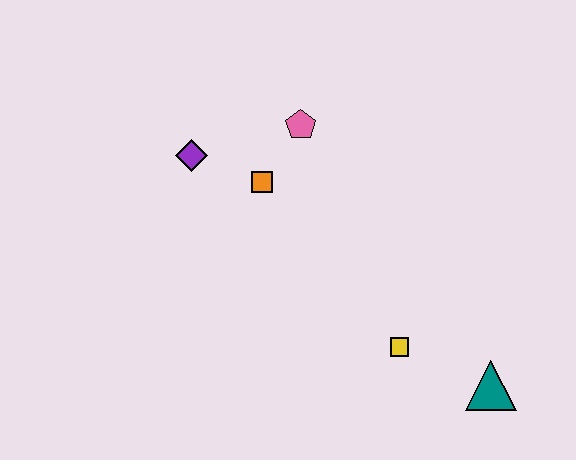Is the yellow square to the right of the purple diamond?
Yes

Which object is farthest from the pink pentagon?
The teal triangle is farthest from the pink pentagon.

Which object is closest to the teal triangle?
The yellow square is closest to the teal triangle.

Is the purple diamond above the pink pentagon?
No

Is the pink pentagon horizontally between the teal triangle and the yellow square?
No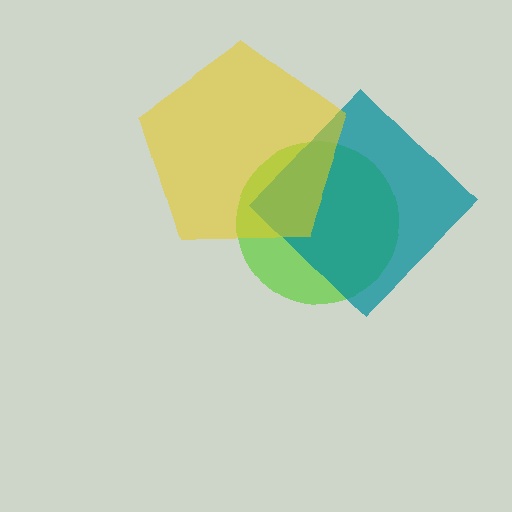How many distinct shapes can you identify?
There are 3 distinct shapes: a lime circle, a teal diamond, a yellow pentagon.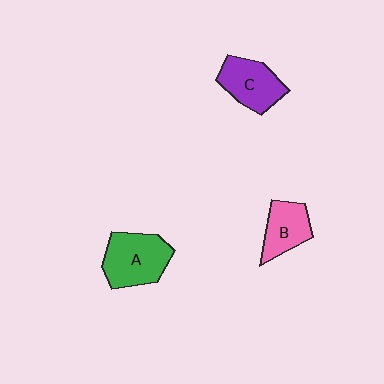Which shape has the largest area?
Shape A (green).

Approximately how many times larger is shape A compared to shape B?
Approximately 1.4 times.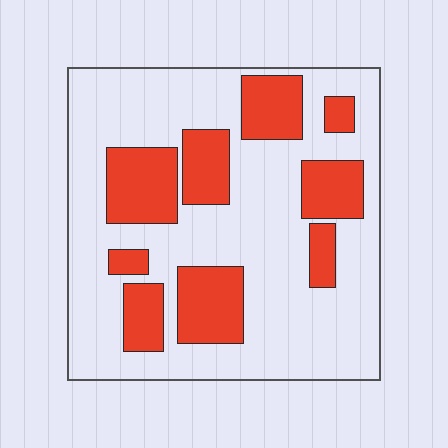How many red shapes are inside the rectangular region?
9.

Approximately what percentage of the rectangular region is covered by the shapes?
Approximately 30%.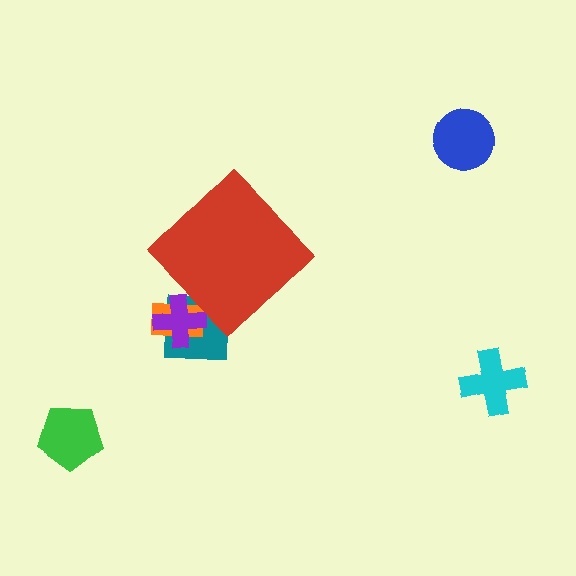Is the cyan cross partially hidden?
No, the cyan cross is fully visible.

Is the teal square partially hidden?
Yes, the teal square is partially hidden behind the red diamond.